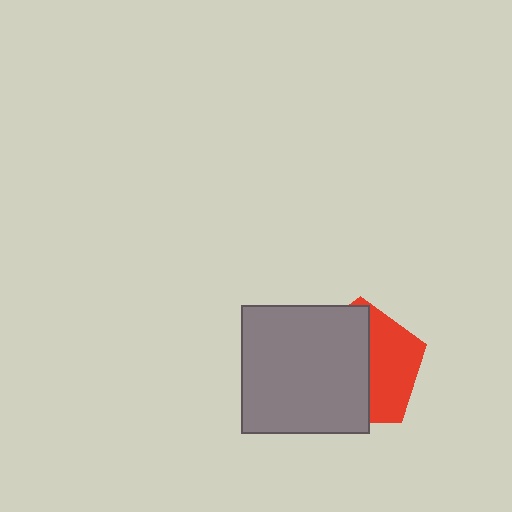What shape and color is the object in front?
The object in front is a gray square.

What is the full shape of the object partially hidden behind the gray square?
The partially hidden object is a red pentagon.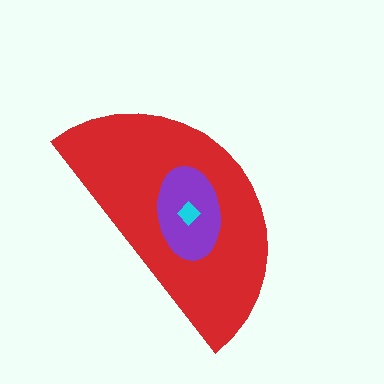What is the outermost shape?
The red semicircle.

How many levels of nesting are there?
3.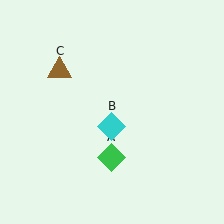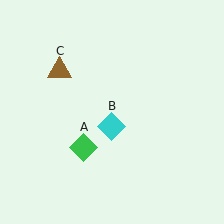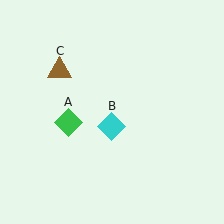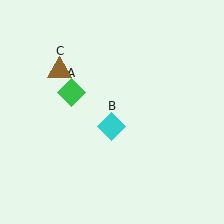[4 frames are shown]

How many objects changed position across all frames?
1 object changed position: green diamond (object A).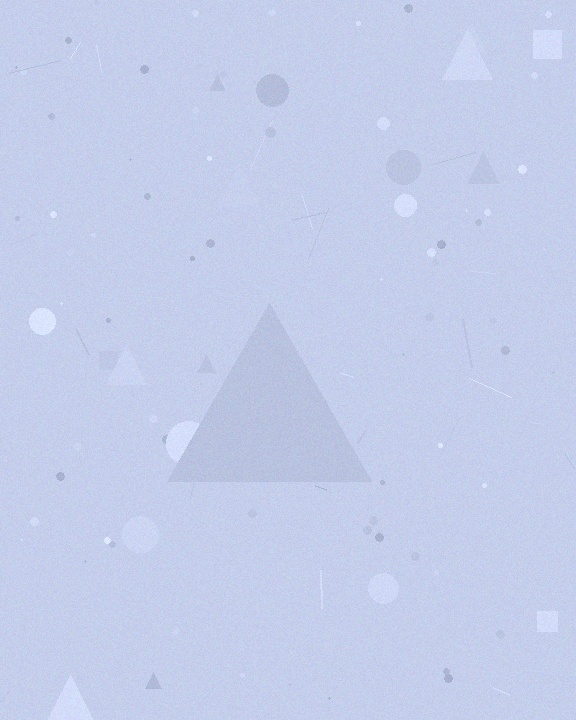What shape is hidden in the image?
A triangle is hidden in the image.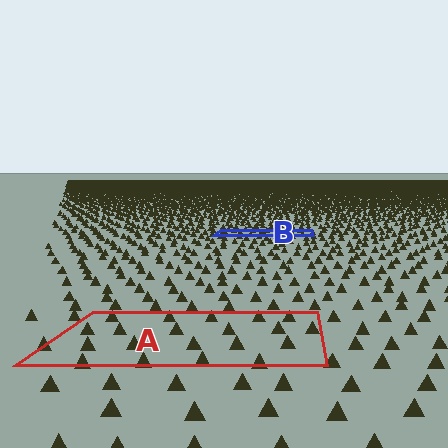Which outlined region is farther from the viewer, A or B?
Region B is farther from the viewer — the texture elements inside it appear smaller and more densely packed.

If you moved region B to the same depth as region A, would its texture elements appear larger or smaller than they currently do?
They would appear larger. At a closer depth, the same texture elements are projected at a bigger on-screen size.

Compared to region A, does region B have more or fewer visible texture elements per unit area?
Region B has more texture elements per unit area — they are packed more densely because it is farther away.